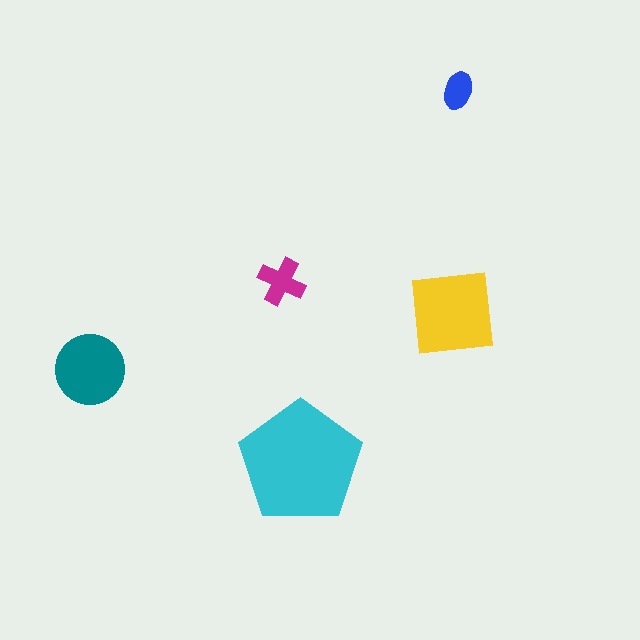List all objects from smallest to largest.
The blue ellipse, the magenta cross, the teal circle, the yellow square, the cyan pentagon.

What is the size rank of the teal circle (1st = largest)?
3rd.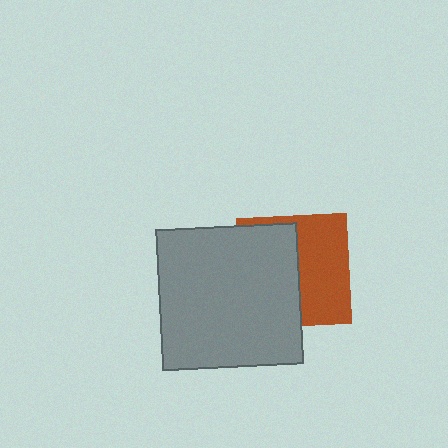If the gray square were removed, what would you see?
You would see the complete brown square.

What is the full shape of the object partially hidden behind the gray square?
The partially hidden object is a brown square.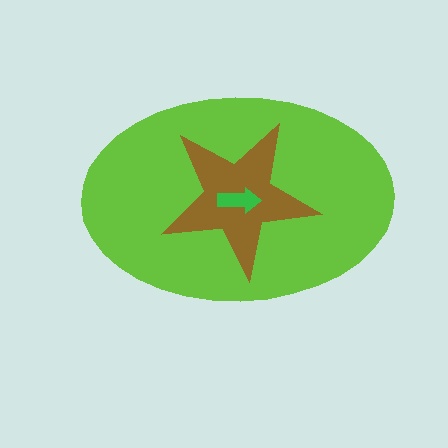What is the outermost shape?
The lime ellipse.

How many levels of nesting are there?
3.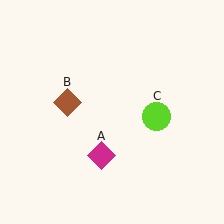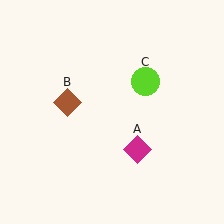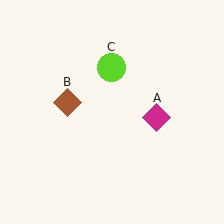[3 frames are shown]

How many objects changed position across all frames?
2 objects changed position: magenta diamond (object A), lime circle (object C).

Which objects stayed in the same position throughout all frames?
Brown diamond (object B) remained stationary.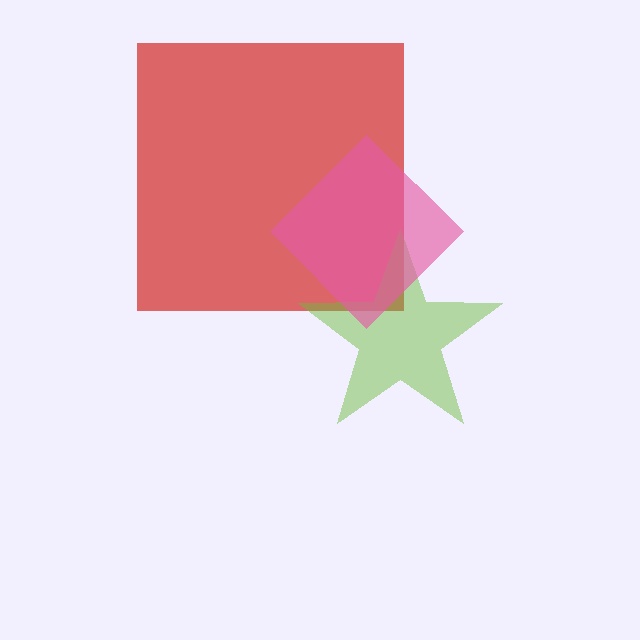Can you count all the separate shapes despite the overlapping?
Yes, there are 3 separate shapes.